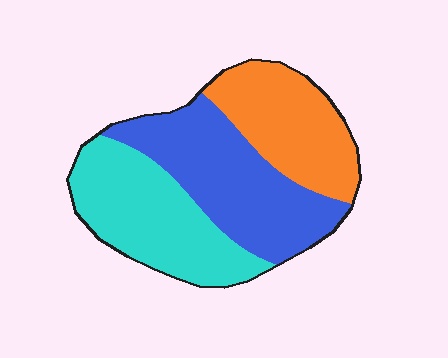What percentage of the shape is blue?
Blue takes up about three eighths (3/8) of the shape.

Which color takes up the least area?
Orange, at roughly 30%.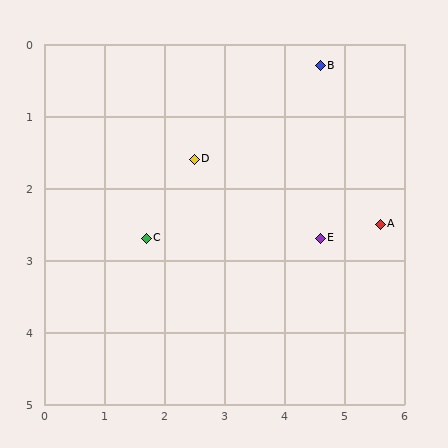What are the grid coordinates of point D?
Point D is at approximately (2.5, 1.6).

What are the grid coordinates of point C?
Point C is at approximately (1.7, 2.7).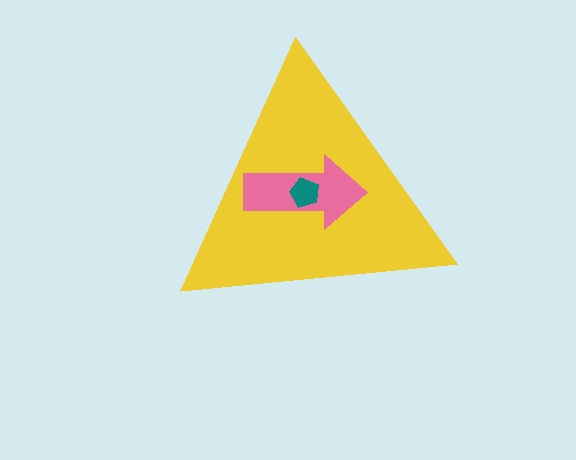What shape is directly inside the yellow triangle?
The pink arrow.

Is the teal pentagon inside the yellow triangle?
Yes.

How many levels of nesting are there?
3.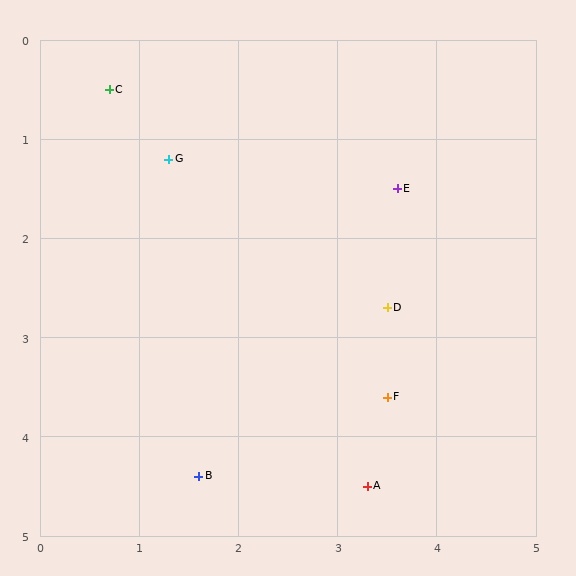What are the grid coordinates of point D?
Point D is at approximately (3.5, 2.7).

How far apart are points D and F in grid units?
Points D and F are about 0.9 grid units apart.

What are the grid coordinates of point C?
Point C is at approximately (0.7, 0.5).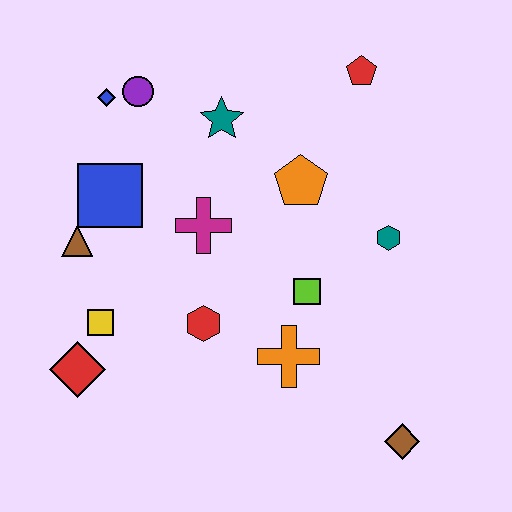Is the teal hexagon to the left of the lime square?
No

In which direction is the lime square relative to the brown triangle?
The lime square is to the right of the brown triangle.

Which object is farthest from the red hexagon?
The red pentagon is farthest from the red hexagon.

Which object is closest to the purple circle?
The blue diamond is closest to the purple circle.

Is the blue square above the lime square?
Yes